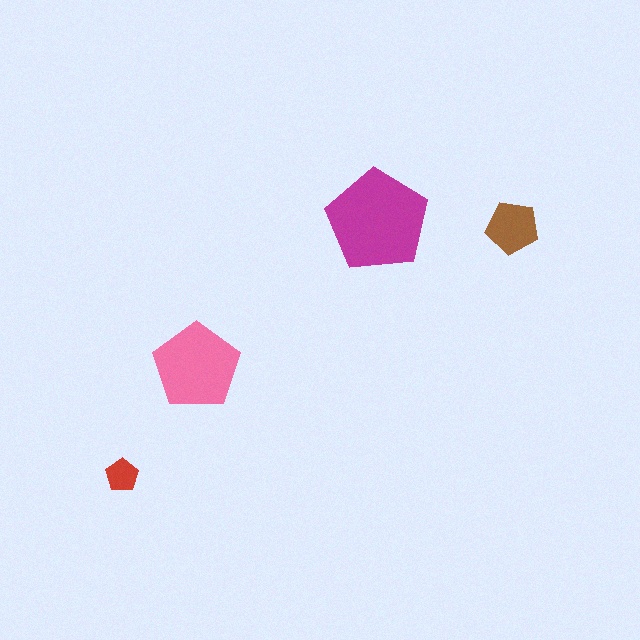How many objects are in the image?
There are 4 objects in the image.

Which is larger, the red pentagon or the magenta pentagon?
The magenta one.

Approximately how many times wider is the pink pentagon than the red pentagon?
About 2.5 times wider.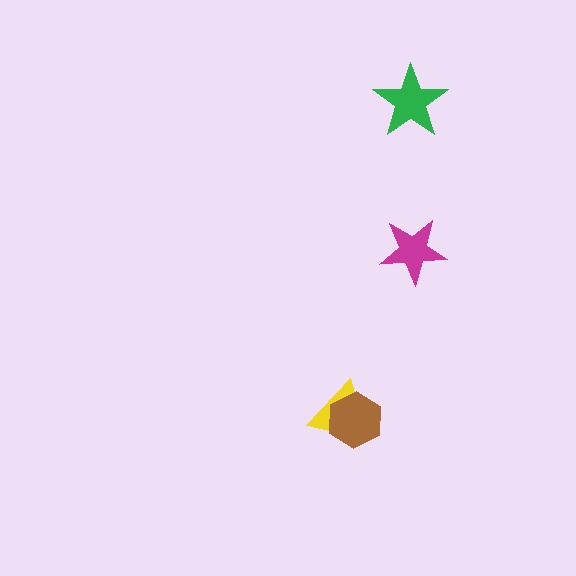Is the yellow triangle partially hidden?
Yes, it is partially covered by another shape.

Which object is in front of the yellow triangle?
The brown hexagon is in front of the yellow triangle.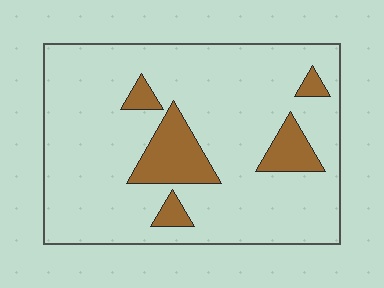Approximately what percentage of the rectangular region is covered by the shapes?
Approximately 15%.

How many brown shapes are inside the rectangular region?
5.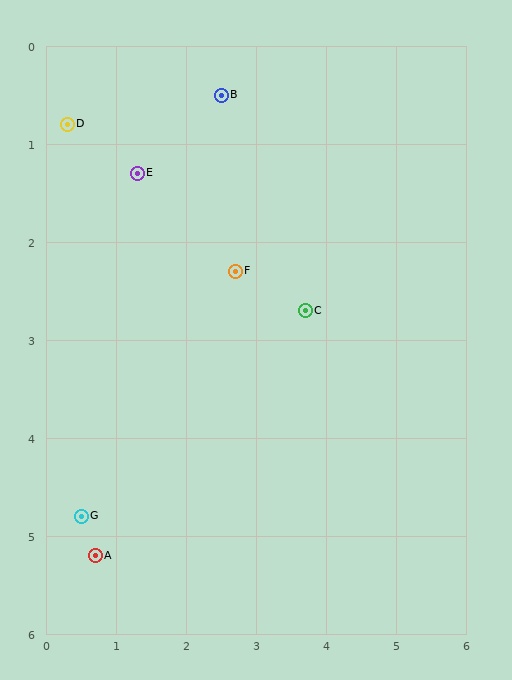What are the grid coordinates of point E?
Point E is at approximately (1.3, 1.3).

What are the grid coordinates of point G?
Point G is at approximately (0.5, 4.8).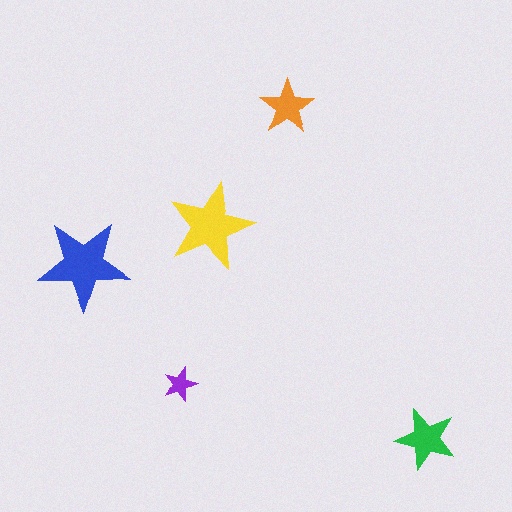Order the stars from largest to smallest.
the blue one, the yellow one, the green one, the orange one, the purple one.